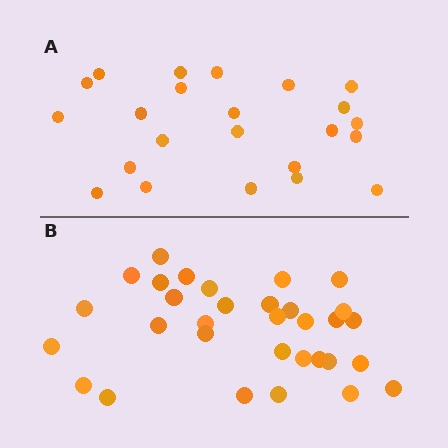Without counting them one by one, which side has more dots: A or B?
Region B (the bottom region) has more dots.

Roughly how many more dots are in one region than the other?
Region B has roughly 8 or so more dots than region A.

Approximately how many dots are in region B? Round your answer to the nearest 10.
About 30 dots. (The exact count is 32, which rounds to 30.)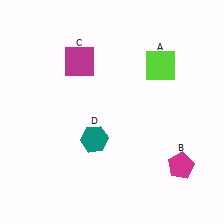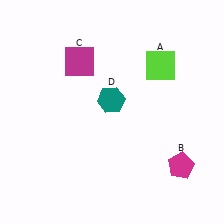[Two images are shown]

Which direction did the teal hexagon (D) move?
The teal hexagon (D) moved up.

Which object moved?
The teal hexagon (D) moved up.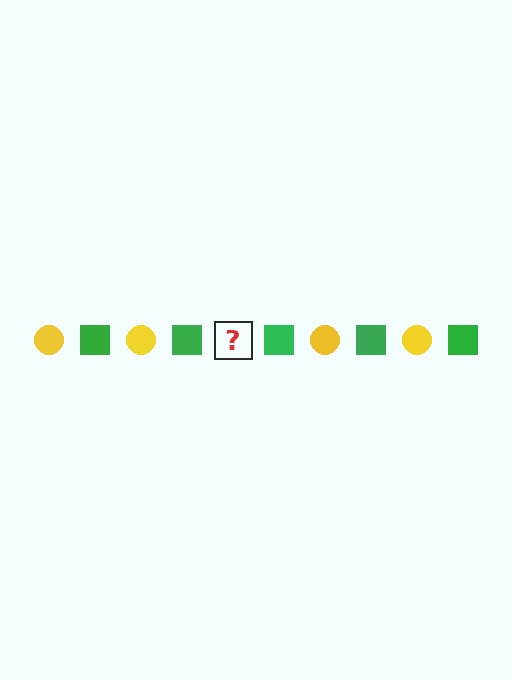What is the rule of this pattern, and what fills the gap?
The rule is that the pattern alternates between yellow circle and green square. The gap should be filled with a yellow circle.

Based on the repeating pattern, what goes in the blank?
The blank should be a yellow circle.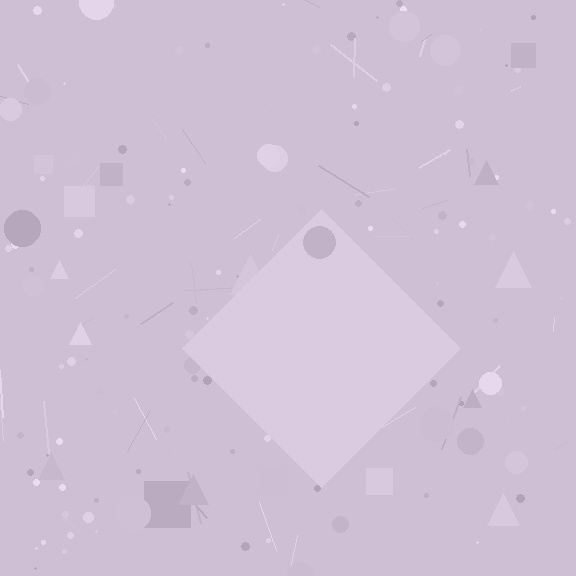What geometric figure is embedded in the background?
A diamond is embedded in the background.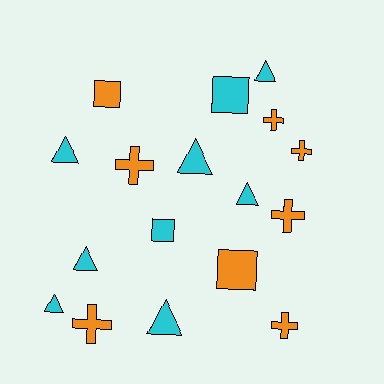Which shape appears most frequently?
Triangle, with 7 objects.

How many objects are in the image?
There are 17 objects.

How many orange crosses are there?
There are 6 orange crosses.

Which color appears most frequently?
Cyan, with 9 objects.